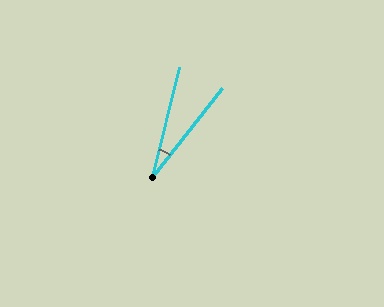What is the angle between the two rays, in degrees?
Approximately 24 degrees.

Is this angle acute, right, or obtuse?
It is acute.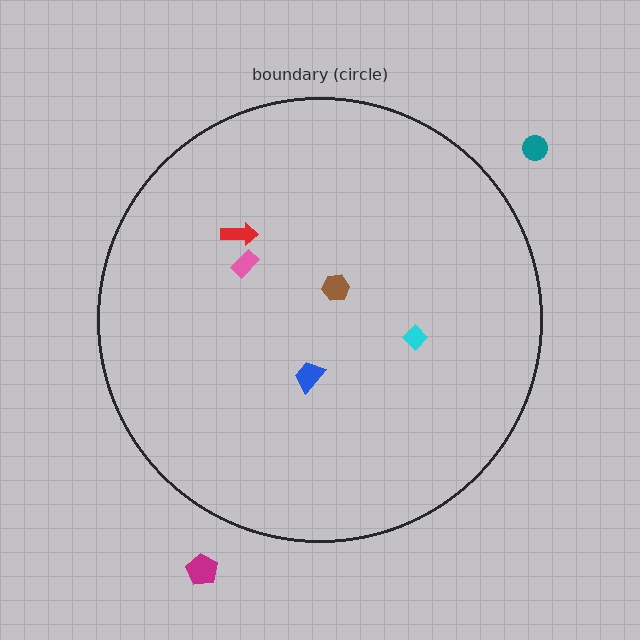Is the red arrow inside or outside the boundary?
Inside.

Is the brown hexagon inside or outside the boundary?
Inside.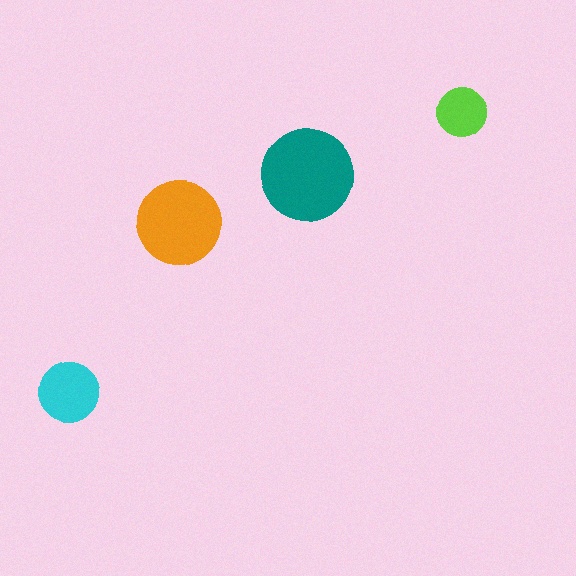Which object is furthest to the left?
The cyan circle is leftmost.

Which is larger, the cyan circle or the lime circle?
The cyan one.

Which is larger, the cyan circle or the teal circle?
The teal one.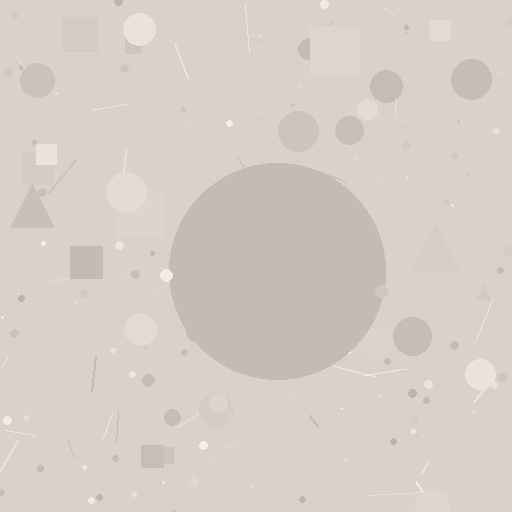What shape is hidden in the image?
A circle is hidden in the image.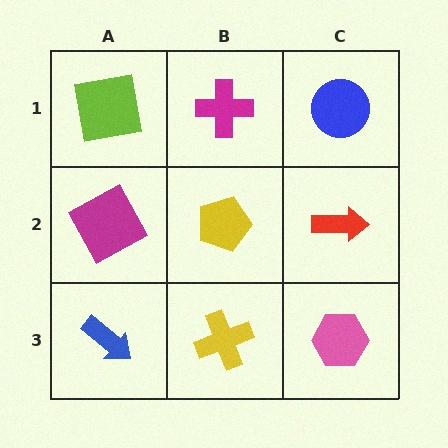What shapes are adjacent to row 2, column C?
A blue circle (row 1, column C), a pink hexagon (row 3, column C), a yellow pentagon (row 2, column B).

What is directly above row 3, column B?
A yellow pentagon.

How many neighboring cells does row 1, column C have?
2.